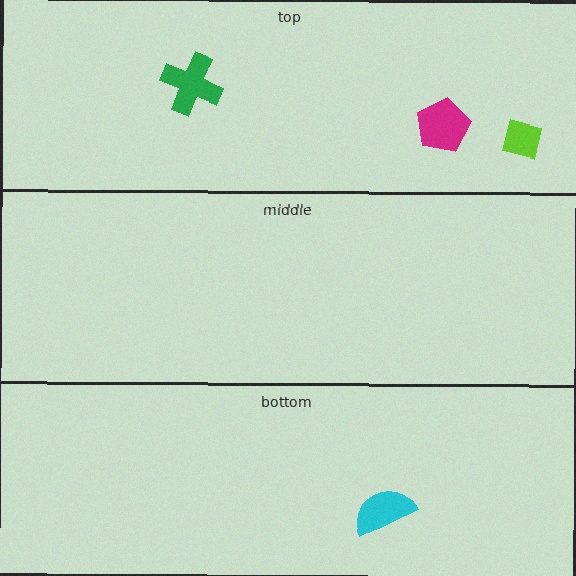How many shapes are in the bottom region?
1.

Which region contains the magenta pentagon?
The top region.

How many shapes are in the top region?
3.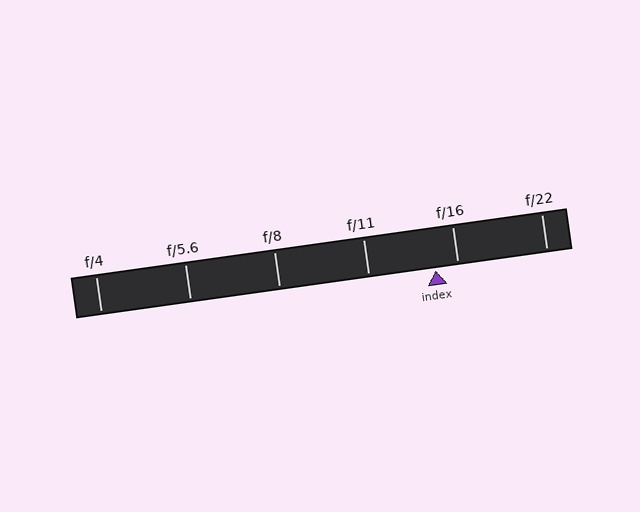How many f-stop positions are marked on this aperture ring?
There are 6 f-stop positions marked.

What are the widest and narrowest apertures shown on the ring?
The widest aperture shown is f/4 and the narrowest is f/22.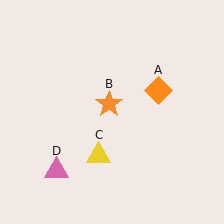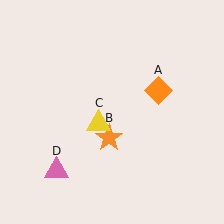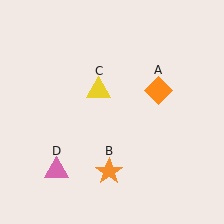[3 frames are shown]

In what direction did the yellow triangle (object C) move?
The yellow triangle (object C) moved up.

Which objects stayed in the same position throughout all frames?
Orange diamond (object A) and pink triangle (object D) remained stationary.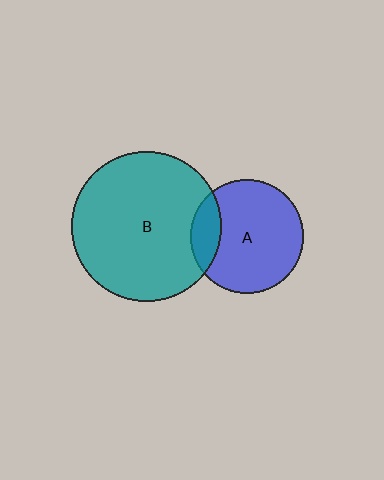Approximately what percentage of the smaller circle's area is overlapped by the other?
Approximately 20%.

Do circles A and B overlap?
Yes.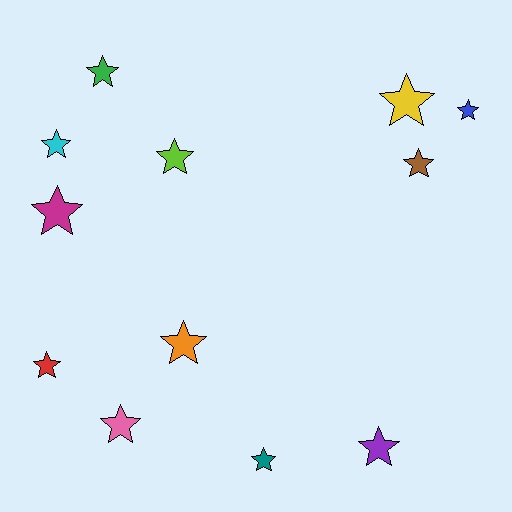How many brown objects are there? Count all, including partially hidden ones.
There is 1 brown object.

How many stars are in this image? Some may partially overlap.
There are 12 stars.